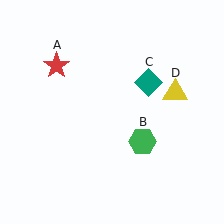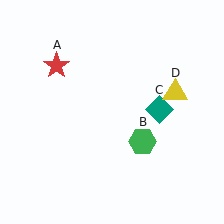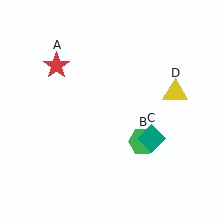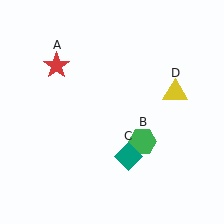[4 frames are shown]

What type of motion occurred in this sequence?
The teal diamond (object C) rotated clockwise around the center of the scene.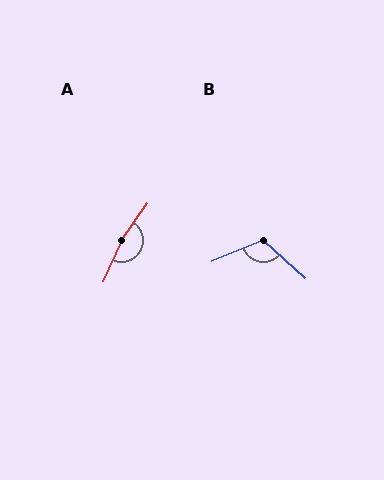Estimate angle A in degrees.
Approximately 168 degrees.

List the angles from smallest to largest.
B (115°), A (168°).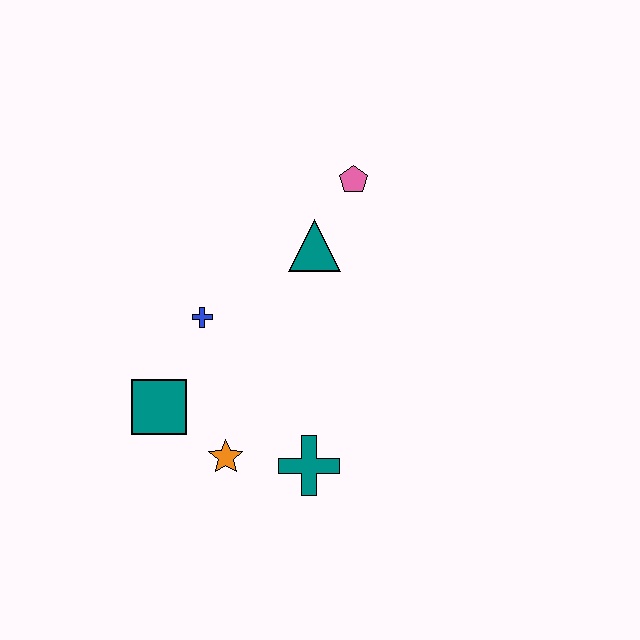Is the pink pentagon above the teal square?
Yes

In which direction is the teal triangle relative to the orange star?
The teal triangle is above the orange star.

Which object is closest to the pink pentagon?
The teal triangle is closest to the pink pentagon.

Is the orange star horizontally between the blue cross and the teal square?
No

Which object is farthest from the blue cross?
The pink pentagon is farthest from the blue cross.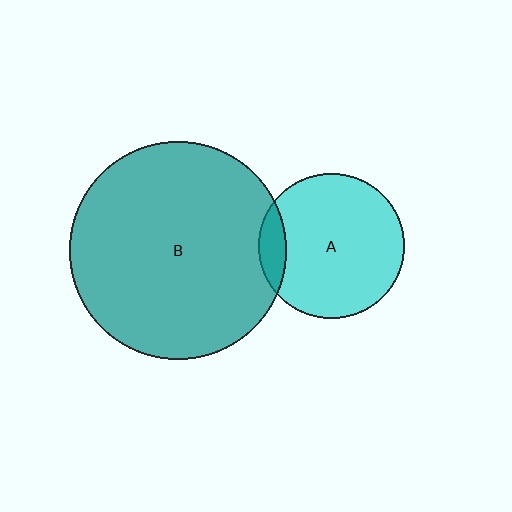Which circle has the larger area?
Circle B (teal).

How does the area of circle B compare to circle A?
Approximately 2.2 times.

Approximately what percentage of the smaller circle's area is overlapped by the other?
Approximately 10%.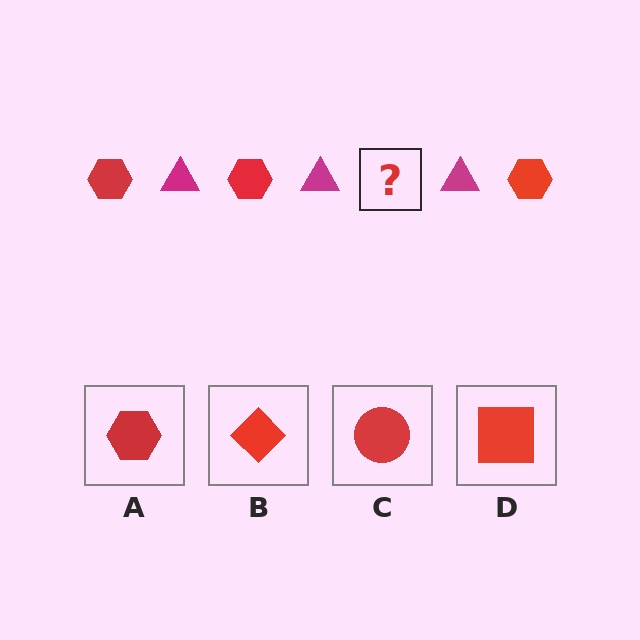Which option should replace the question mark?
Option A.